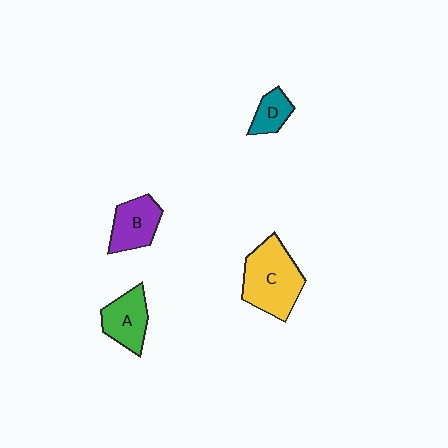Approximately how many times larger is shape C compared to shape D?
Approximately 2.7 times.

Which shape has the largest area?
Shape C (yellow).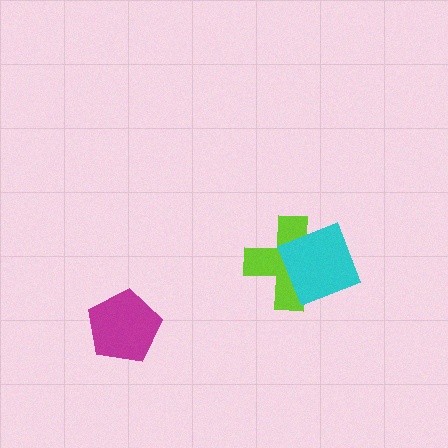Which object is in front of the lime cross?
The cyan square is in front of the lime cross.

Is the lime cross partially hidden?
Yes, it is partially covered by another shape.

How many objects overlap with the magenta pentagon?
0 objects overlap with the magenta pentagon.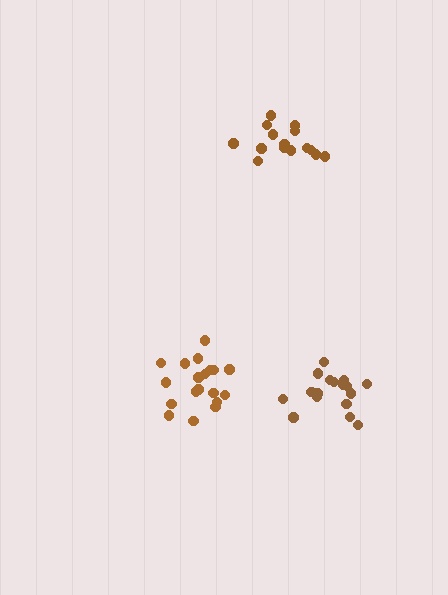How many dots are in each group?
Group 1: 17 dots, Group 2: 15 dots, Group 3: 20 dots (52 total).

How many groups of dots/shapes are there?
There are 3 groups.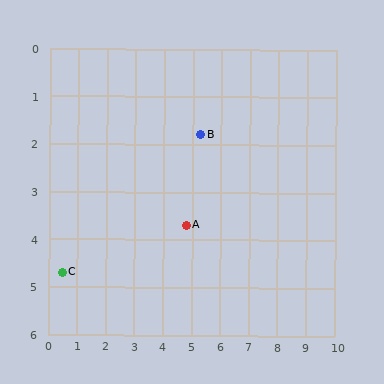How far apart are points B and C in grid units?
Points B and C are about 5.6 grid units apart.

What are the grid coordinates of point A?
Point A is at approximately (4.8, 3.7).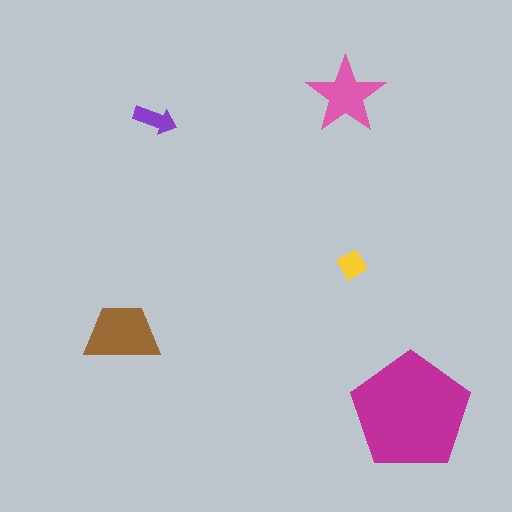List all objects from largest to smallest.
The magenta pentagon, the brown trapezoid, the pink star, the purple arrow, the yellow diamond.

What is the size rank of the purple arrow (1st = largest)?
4th.